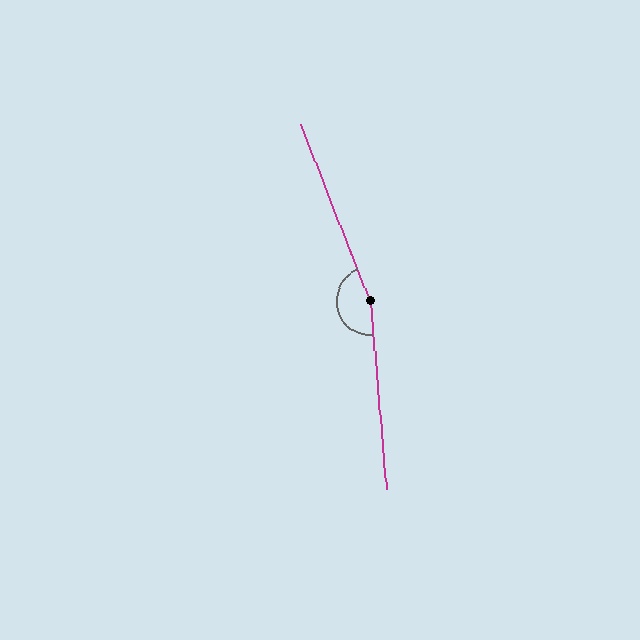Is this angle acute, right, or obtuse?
It is obtuse.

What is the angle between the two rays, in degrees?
Approximately 163 degrees.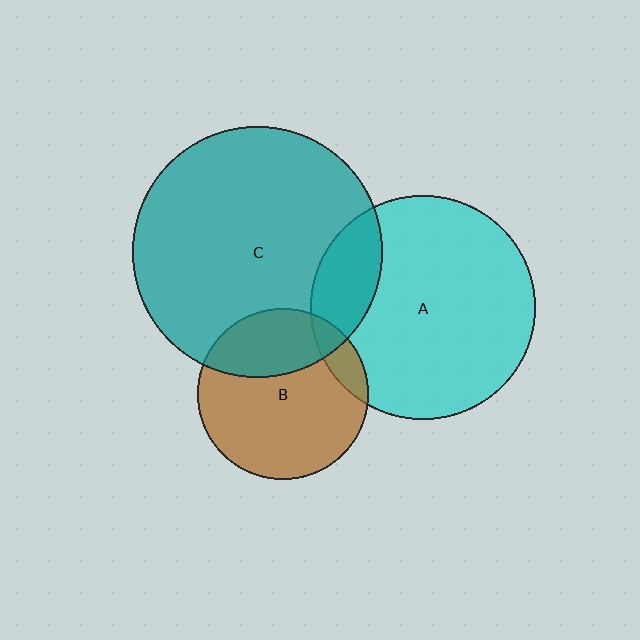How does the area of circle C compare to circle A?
Approximately 1.2 times.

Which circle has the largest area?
Circle C (teal).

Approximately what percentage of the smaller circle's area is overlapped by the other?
Approximately 20%.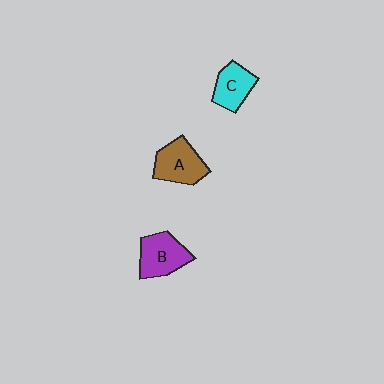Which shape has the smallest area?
Shape C (cyan).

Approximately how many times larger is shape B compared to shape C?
Approximately 1.3 times.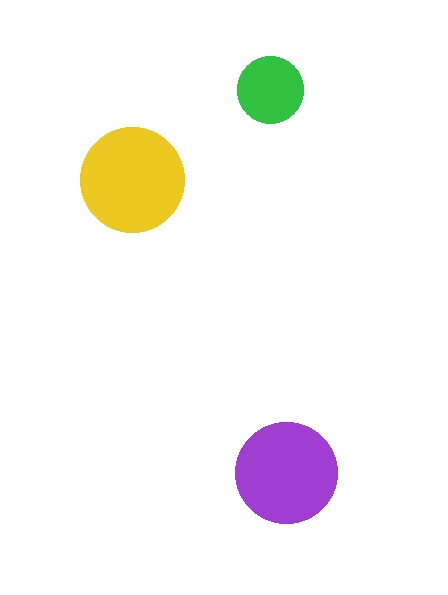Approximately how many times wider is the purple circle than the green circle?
About 1.5 times wider.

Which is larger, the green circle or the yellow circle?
The yellow one.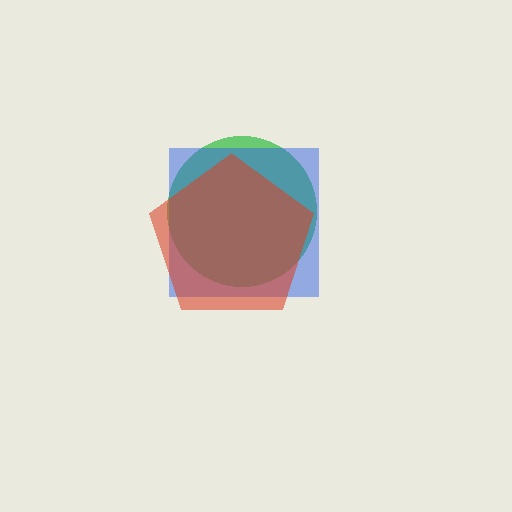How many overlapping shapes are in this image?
There are 3 overlapping shapes in the image.